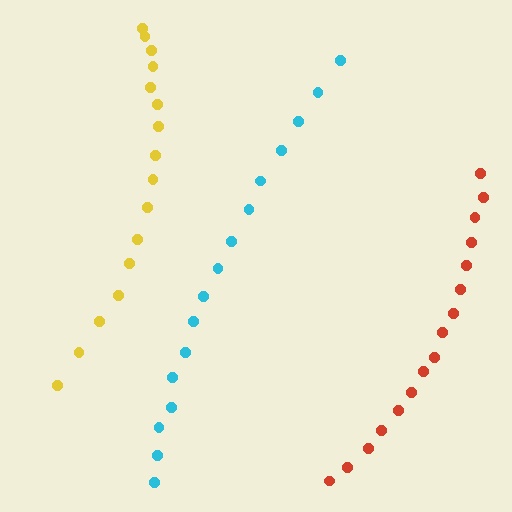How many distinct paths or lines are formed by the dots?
There are 3 distinct paths.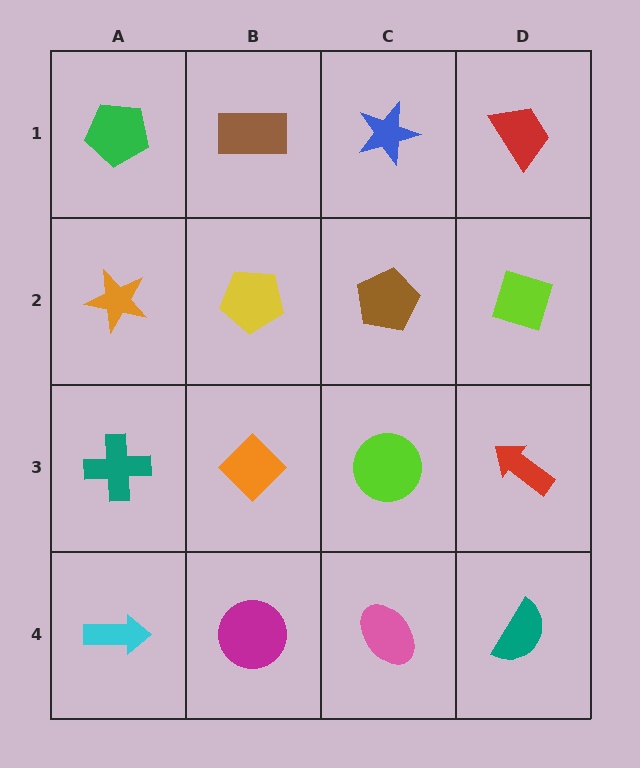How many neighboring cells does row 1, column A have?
2.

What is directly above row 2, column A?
A green pentagon.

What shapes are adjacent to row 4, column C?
A lime circle (row 3, column C), a magenta circle (row 4, column B), a teal semicircle (row 4, column D).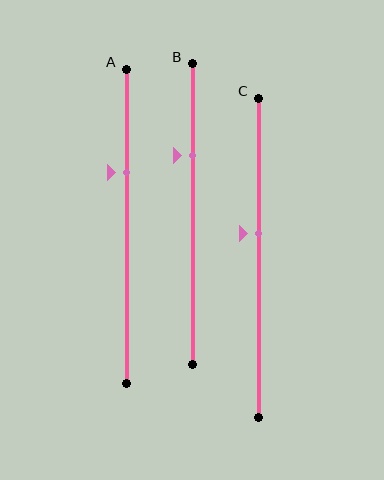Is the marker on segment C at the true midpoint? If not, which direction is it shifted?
No, the marker on segment C is shifted upward by about 8% of the segment length.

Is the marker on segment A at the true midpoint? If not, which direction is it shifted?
No, the marker on segment A is shifted upward by about 17% of the segment length.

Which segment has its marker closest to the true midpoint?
Segment C has its marker closest to the true midpoint.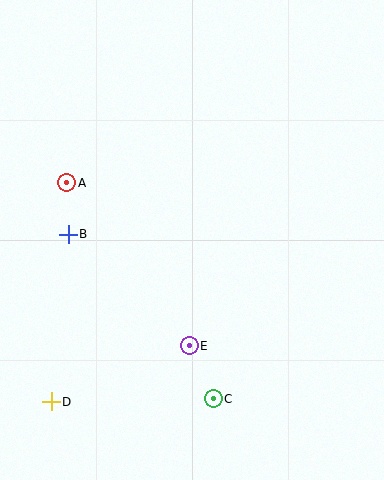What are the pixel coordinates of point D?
Point D is at (51, 402).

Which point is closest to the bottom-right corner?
Point C is closest to the bottom-right corner.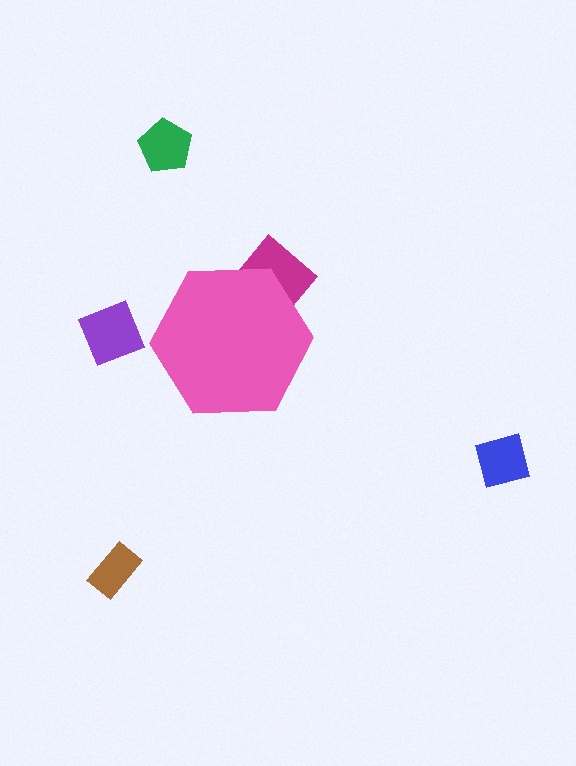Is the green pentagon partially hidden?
No, the green pentagon is fully visible.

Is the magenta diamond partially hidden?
Yes, the magenta diamond is partially hidden behind the pink hexagon.